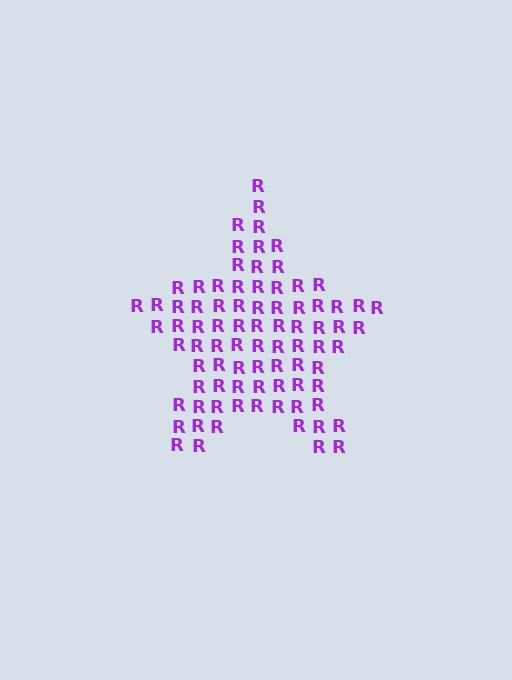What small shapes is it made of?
It is made of small letter R's.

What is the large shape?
The large shape is a star.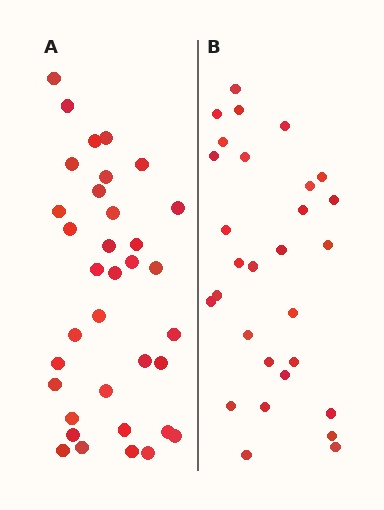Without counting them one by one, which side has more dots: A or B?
Region A (the left region) has more dots.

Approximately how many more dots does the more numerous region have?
Region A has about 6 more dots than region B.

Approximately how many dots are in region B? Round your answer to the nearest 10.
About 30 dots. (The exact count is 29, which rounds to 30.)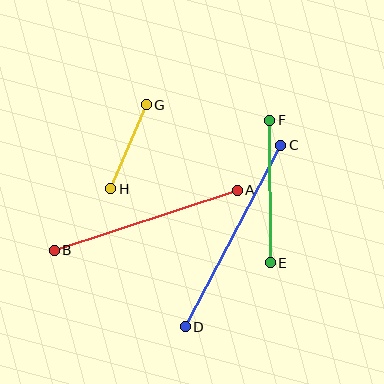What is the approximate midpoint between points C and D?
The midpoint is at approximately (233, 236) pixels.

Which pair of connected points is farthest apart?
Points C and D are farthest apart.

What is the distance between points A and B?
The distance is approximately 193 pixels.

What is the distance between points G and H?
The distance is approximately 91 pixels.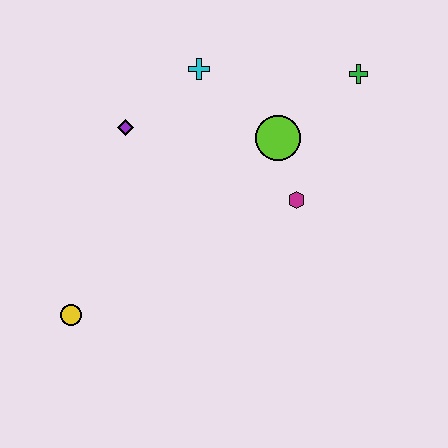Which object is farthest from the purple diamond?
The green cross is farthest from the purple diamond.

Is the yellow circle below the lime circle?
Yes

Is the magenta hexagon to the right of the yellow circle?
Yes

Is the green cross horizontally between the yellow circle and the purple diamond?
No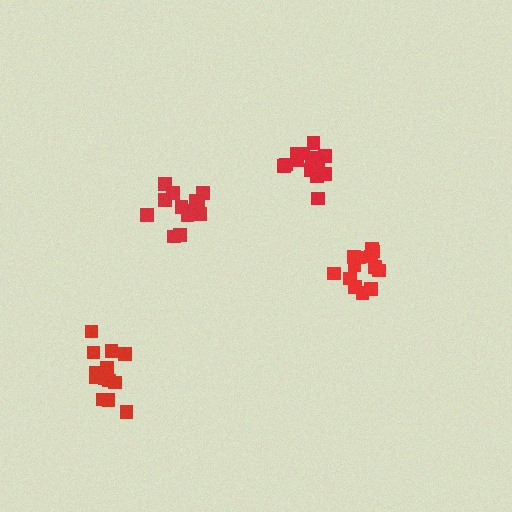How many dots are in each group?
Group 1: 13 dots, Group 2: 13 dots, Group 3: 13 dots, Group 4: 13 dots (52 total).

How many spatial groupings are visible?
There are 4 spatial groupings.